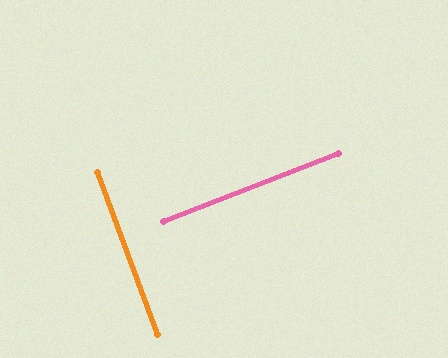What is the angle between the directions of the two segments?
Approximately 89 degrees.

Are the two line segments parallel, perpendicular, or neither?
Perpendicular — they meet at approximately 89°.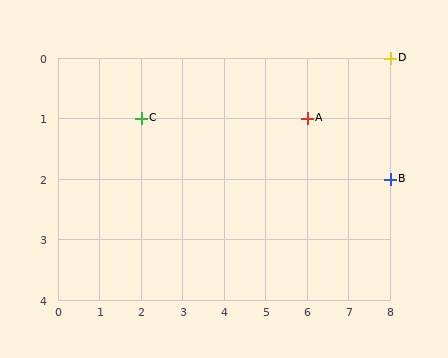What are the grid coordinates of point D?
Point D is at grid coordinates (8, 0).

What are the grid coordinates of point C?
Point C is at grid coordinates (2, 1).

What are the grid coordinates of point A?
Point A is at grid coordinates (6, 1).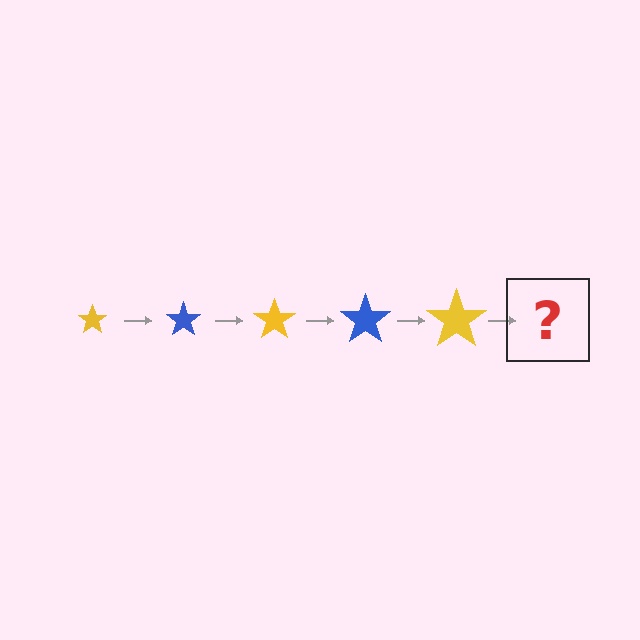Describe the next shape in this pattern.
It should be a blue star, larger than the previous one.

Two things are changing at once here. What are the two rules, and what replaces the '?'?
The two rules are that the star grows larger each step and the color cycles through yellow and blue. The '?' should be a blue star, larger than the previous one.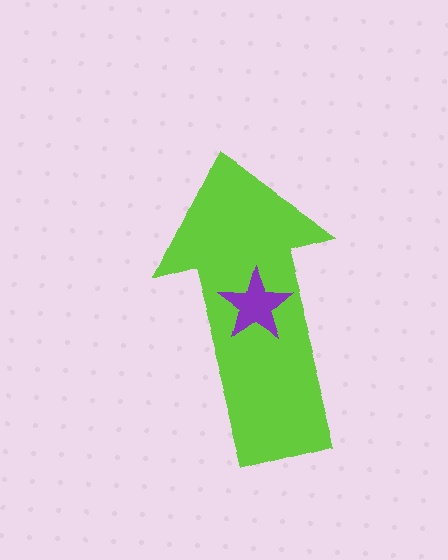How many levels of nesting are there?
2.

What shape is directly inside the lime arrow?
The purple star.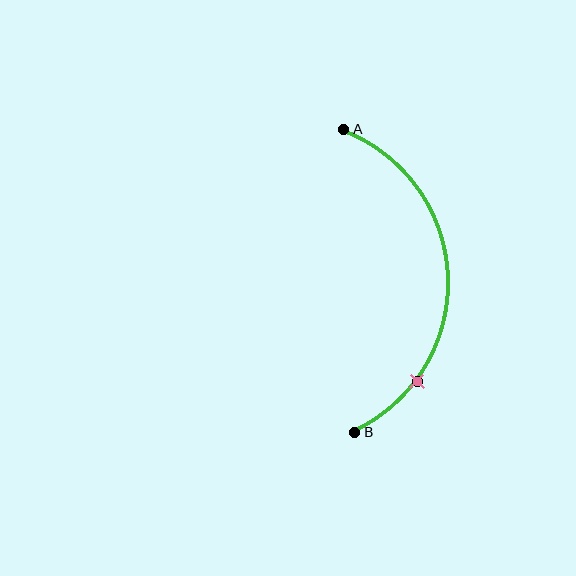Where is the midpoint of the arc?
The arc midpoint is the point on the curve farthest from the straight line joining A and B. It sits to the right of that line.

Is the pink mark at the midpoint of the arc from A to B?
No. The pink mark lies on the arc but is closer to endpoint B. The arc midpoint would be at the point on the curve equidistant along the arc from both A and B.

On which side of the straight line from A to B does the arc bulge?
The arc bulges to the right of the straight line connecting A and B.